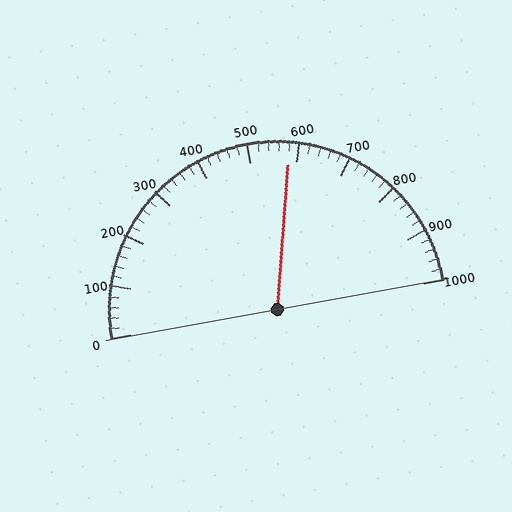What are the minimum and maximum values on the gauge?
The gauge ranges from 0 to 1000.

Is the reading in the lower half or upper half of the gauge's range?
The reading is in the upper half of the range (0 to 1000).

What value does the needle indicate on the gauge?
The needle indicates approximately 580.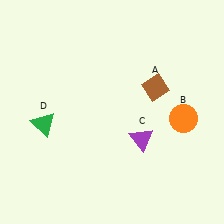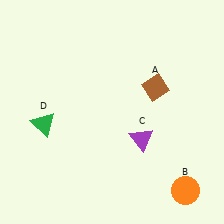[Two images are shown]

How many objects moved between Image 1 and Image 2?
1 object moved between the two images.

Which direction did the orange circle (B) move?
The orange circle (B) moved down.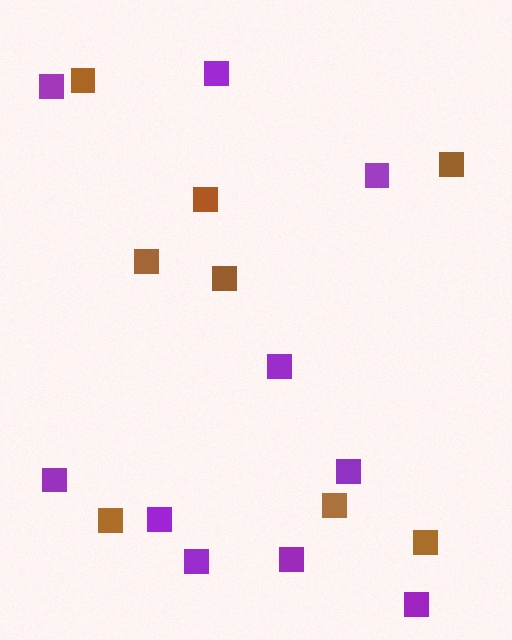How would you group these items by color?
There are 2 groups: one group of purple squares (10) and one group of brown squares (8).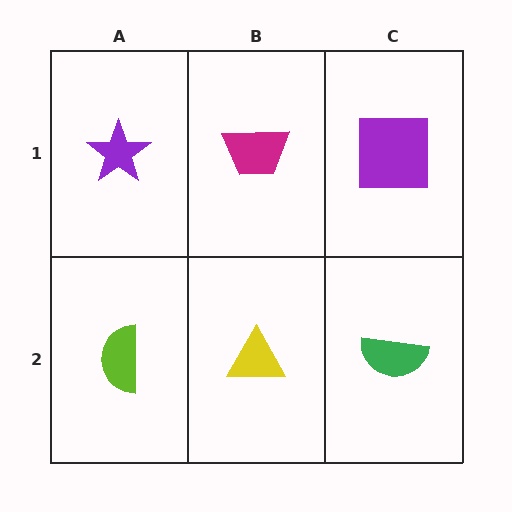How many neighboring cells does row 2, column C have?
2.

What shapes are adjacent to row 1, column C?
A green semicircle (row 2, column C), a magenta trapezoid (row 1, column B).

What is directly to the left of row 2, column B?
A lime semicircle.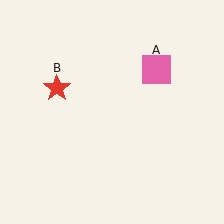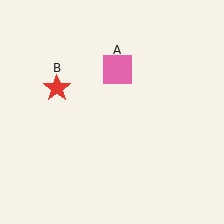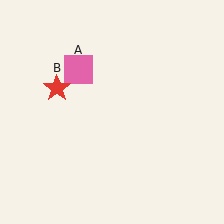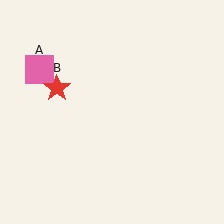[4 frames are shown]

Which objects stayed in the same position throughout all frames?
Red star (object B) remained stationary.